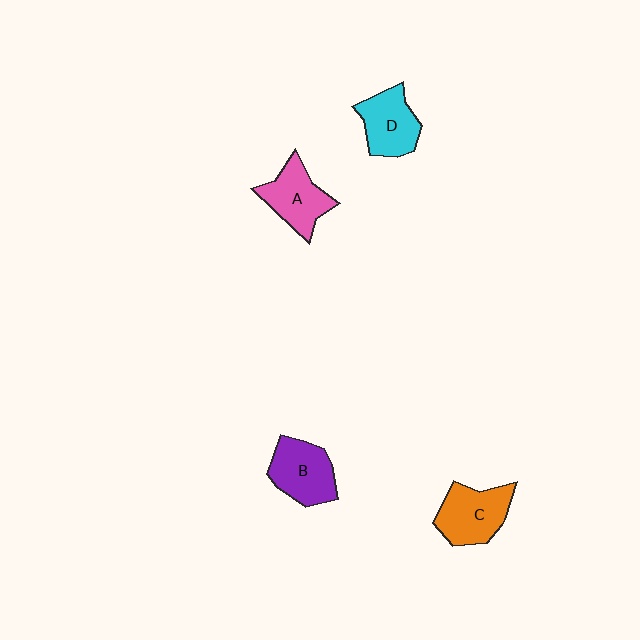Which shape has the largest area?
Shape C (orange).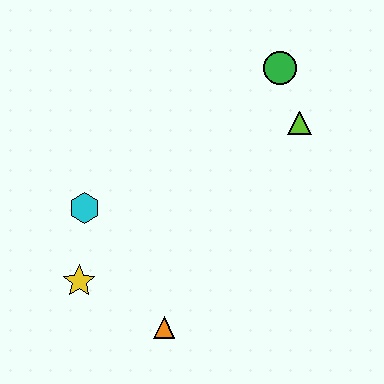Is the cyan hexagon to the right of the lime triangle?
No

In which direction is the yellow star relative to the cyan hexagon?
The yellow star is below the cyan hexagon.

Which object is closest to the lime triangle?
The green circle is closest to the lime triangle.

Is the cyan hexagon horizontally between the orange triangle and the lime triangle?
No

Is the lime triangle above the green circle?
No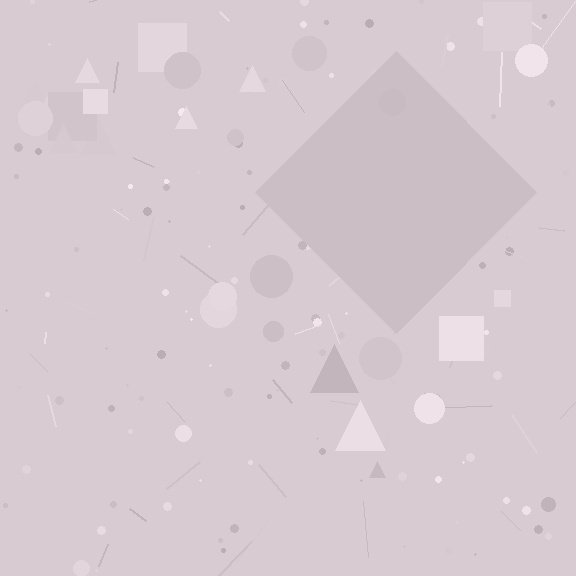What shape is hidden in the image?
A diamond is hidden in the image.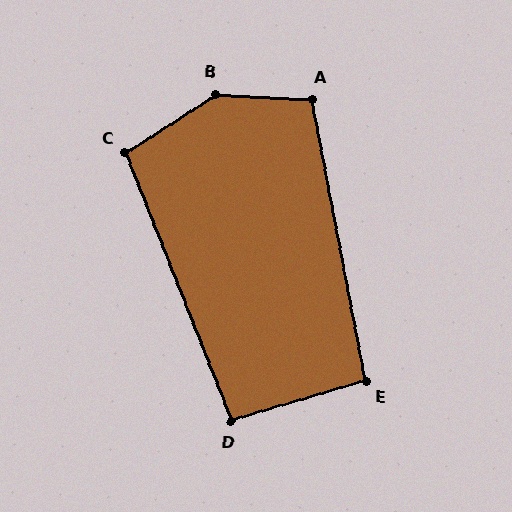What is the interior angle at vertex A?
Approximately 104 degrees (obtuse).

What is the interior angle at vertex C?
Approximately 101 degrees (obtuse).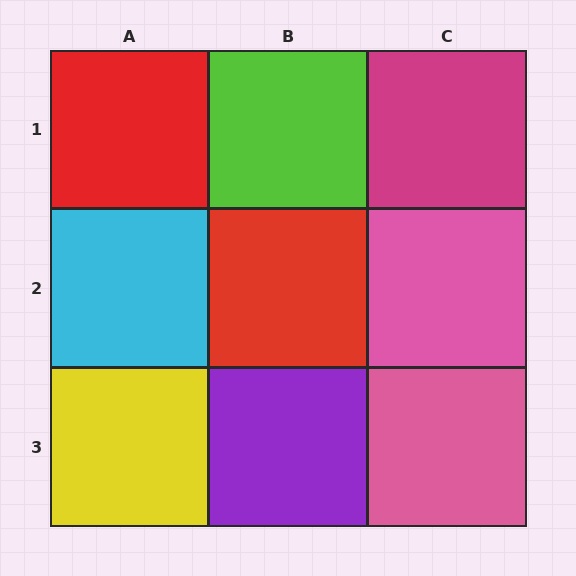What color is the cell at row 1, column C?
Magenta.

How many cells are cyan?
1 cell is cyan.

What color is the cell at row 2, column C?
Pink.